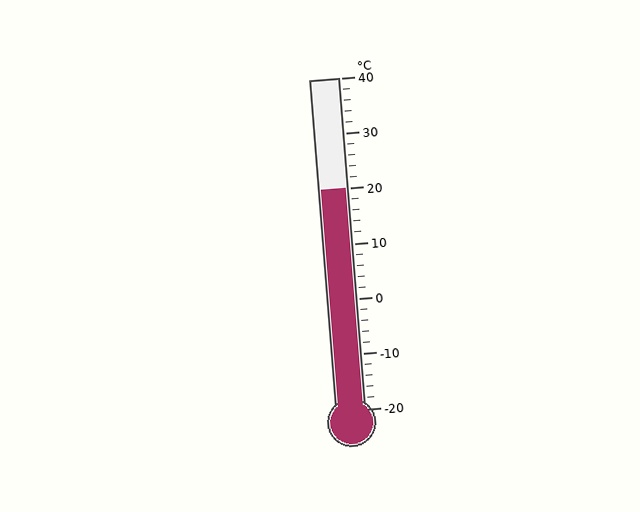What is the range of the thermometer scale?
The thermometer scale ranges from -20°C to 40°C.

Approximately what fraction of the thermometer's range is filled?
The thermometer is filled to approximately 65% of its range.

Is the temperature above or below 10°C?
The temperature is above 10°C.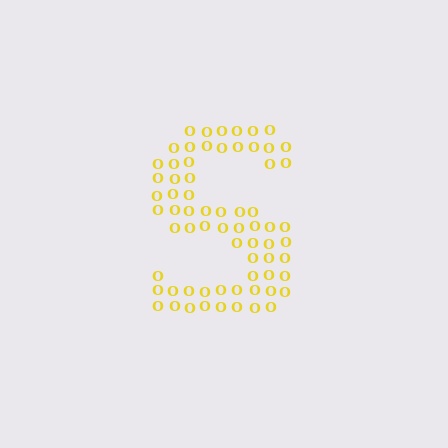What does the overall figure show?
The overall figure shows the letter S.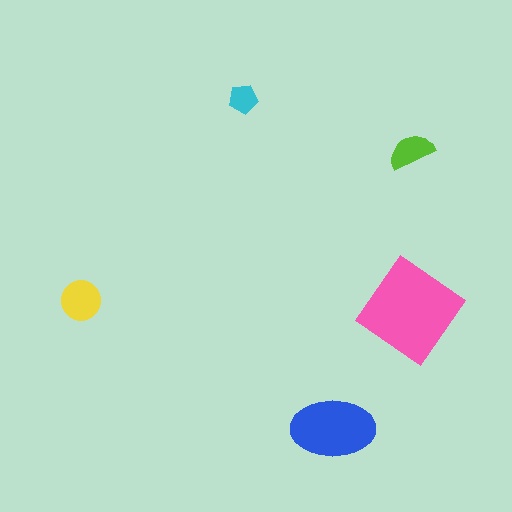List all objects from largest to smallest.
The pink diamond, the blue ellipse, the yellow circle, the lime semicircle, the cyan pentagon.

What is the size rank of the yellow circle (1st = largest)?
3rd.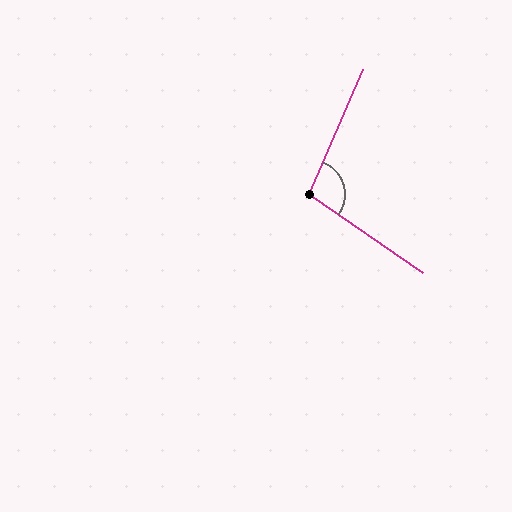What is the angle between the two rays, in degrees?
Approximately 102 degrees.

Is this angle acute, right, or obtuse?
It is obtuse.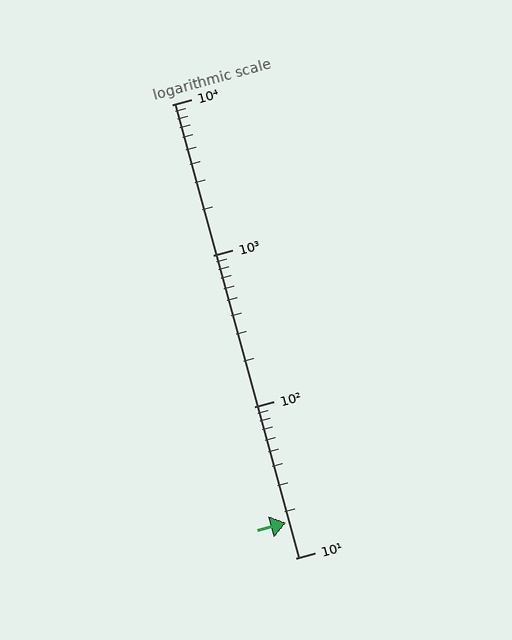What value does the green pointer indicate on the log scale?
The pointer indicates approximately 17.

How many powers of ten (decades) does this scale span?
The scale spans 3 decades, from 10 to 10000.